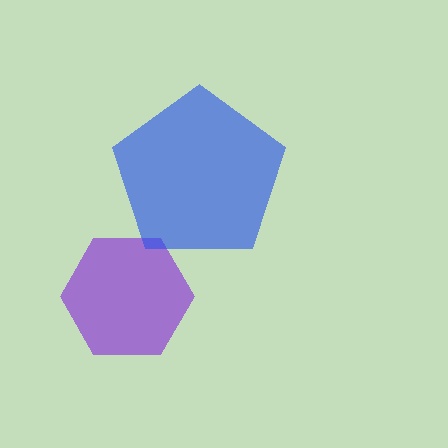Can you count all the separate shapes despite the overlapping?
Yes, there are 2 separate shapes.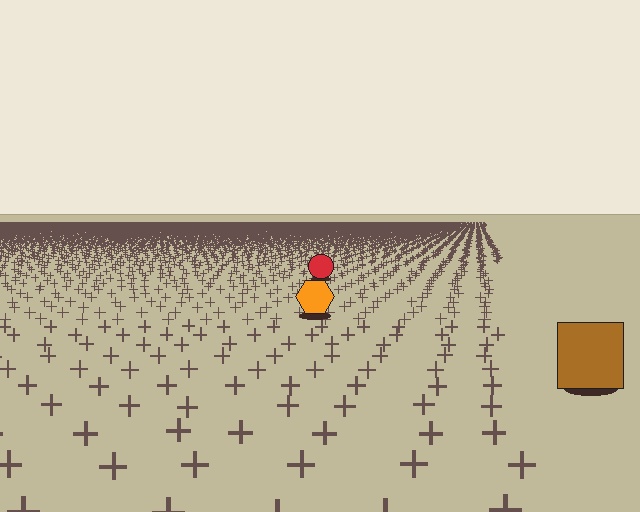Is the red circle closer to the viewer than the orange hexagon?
No. The orange hexagon is closer — you can tell from the texture gradient: the ground texture is coarser near it.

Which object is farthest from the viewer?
The red circle is farthest from the viewer. It appears smaller and the ground texture around it is denser.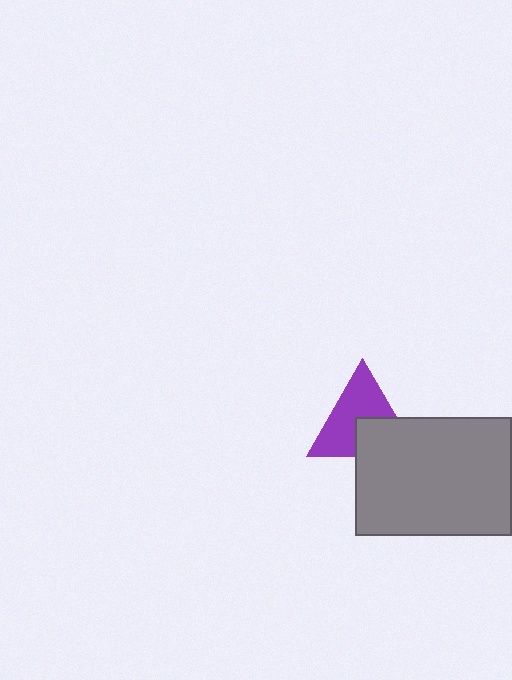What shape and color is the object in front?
The object in front is a gray rectangle.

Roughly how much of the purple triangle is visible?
About half of it is visible (roughly 63%).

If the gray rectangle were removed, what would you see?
You would see the complete purple triangle.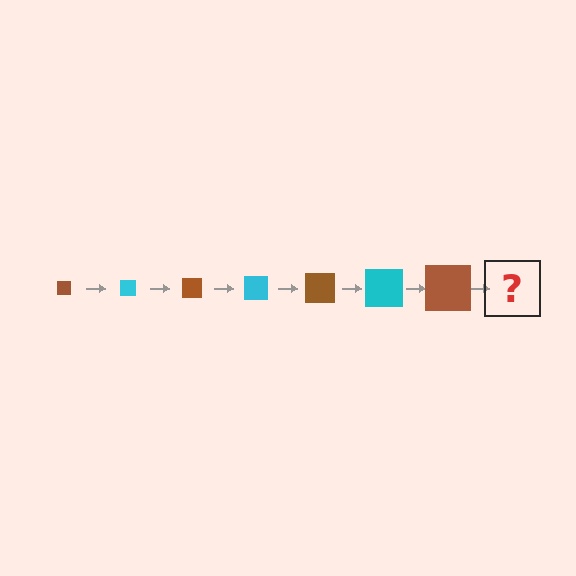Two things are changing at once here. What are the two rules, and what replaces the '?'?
The two rules are that the square grows larger each step and the color cycles through brown and cyan. The '?' should be a cyan square, larger than the previous one.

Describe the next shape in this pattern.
It should be a cyan square, larger than the previous one.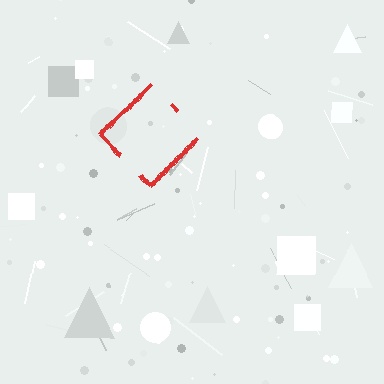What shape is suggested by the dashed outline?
The dashed outline suggests a diamond.